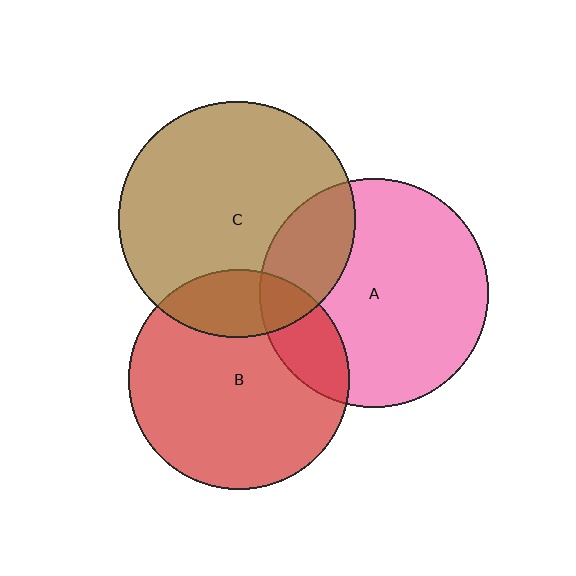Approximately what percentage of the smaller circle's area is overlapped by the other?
Approximately 20%.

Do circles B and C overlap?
Yes.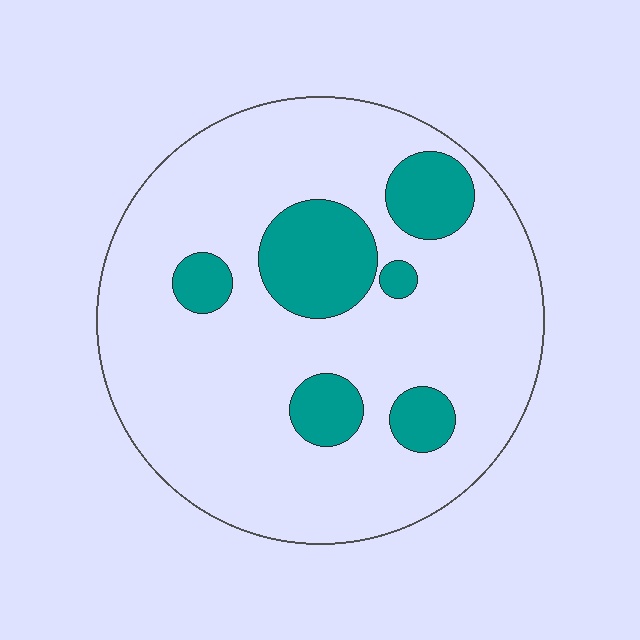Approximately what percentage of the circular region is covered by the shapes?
Approximately 20%.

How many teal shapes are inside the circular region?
6.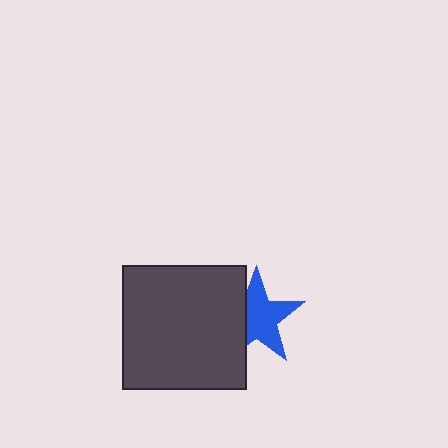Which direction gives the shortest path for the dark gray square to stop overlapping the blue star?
Moving left gives the shortest separation.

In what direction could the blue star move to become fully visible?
The blue star could move right. That would shift it out from behind the dark gray square entirely.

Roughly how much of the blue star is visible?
Most of it is visible (roughly 67%).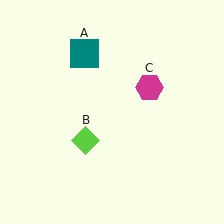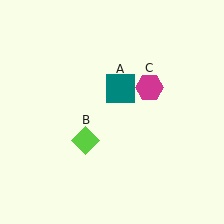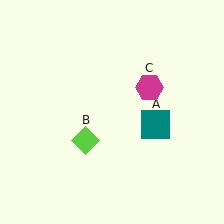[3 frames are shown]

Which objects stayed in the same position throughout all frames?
Lime diamond (object B) and magenta hexagon (object C) remained stationary.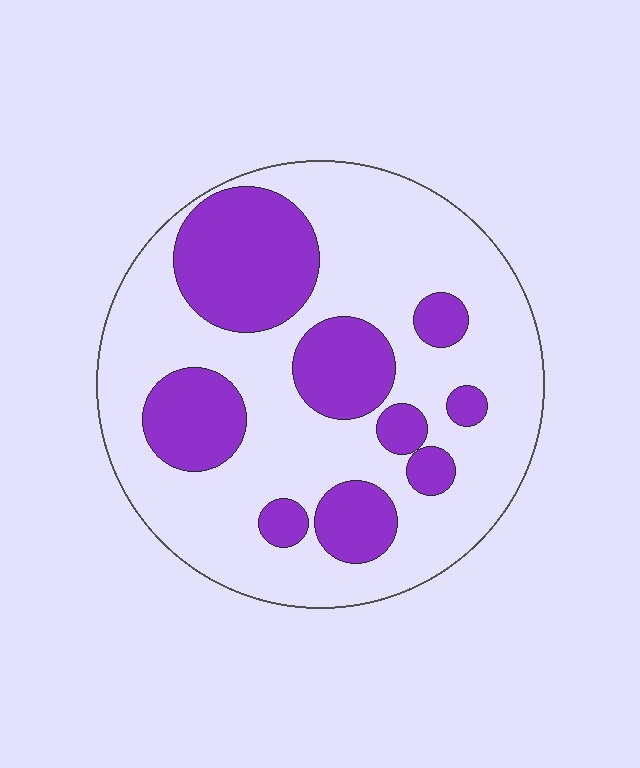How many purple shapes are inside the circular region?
9.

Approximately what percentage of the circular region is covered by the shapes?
Approximately 30%.